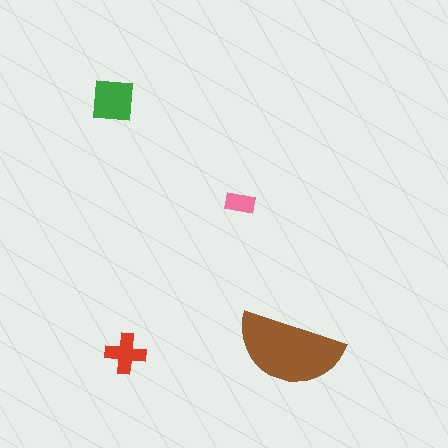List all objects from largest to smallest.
The brown semicircle, the green square, the red cross, the pink rectangle.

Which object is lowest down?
The red cross is bottommost.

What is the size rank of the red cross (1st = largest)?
3rd.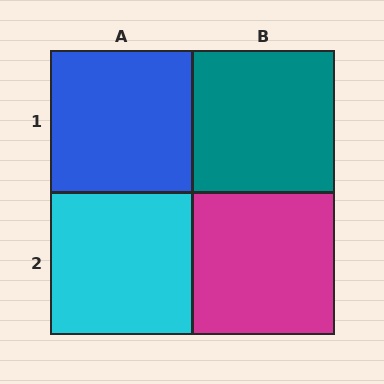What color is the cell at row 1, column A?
Blue.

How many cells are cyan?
1 cell is cyan.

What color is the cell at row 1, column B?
Teal.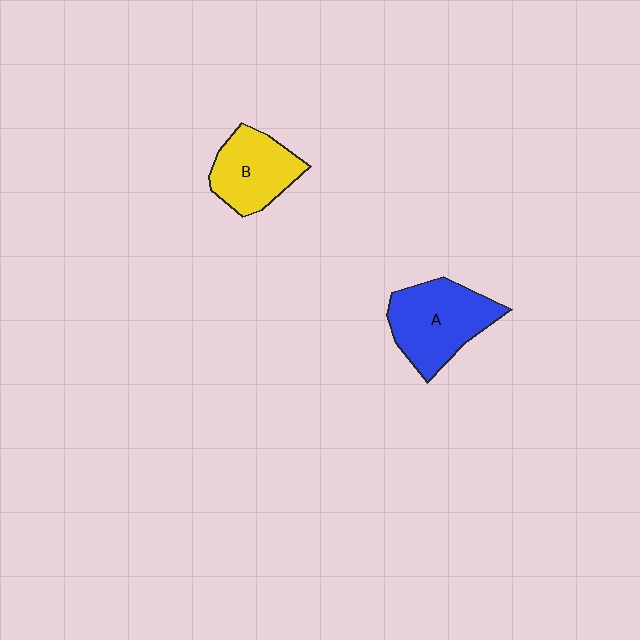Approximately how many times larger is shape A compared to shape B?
Approximately 1.3 times.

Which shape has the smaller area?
Shape B (yellow).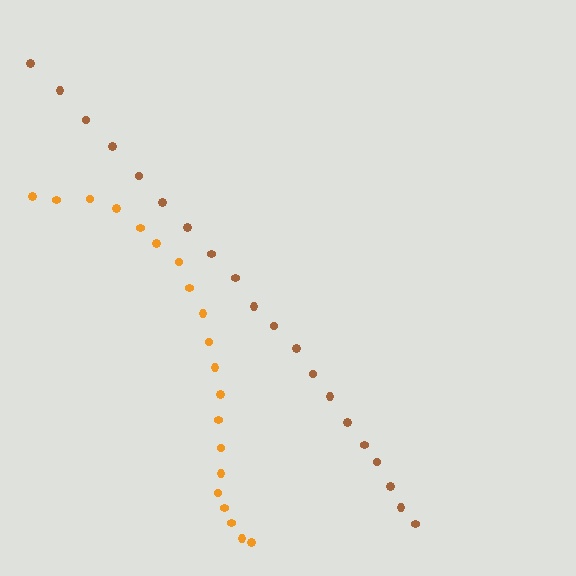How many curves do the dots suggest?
There are 2 distinct paths.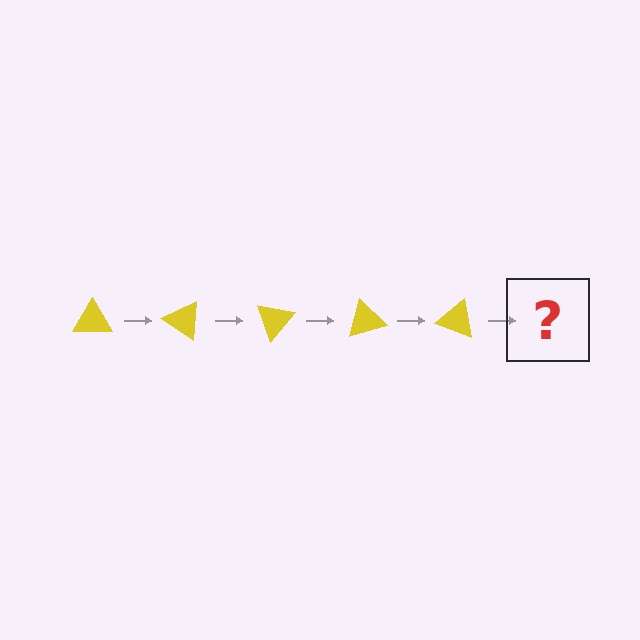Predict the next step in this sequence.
The next step is a yellow triangle rotated 175 degrees.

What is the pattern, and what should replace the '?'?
The pattern is that the triangle rotates 35 degrees each step. The '?' should be a yellow triangle rotated 175 degrees.